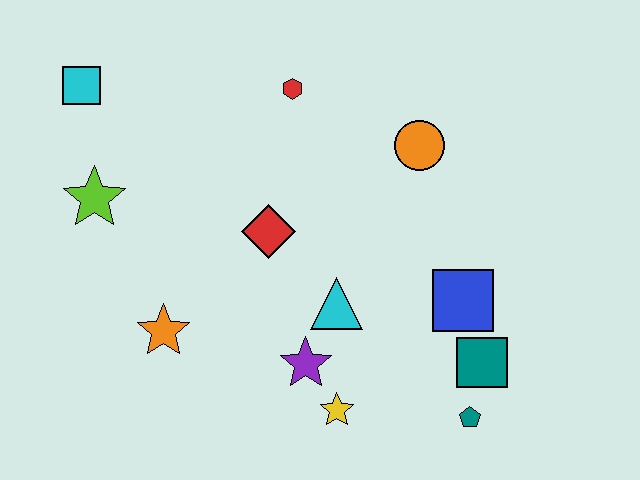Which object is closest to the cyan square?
The lime star is closest to the cyan square.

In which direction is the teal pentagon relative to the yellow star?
The teal pentagon is to the right of the yellow star.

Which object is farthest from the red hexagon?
The teal pentagon is farthest from the red hexagon.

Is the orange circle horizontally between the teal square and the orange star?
Yes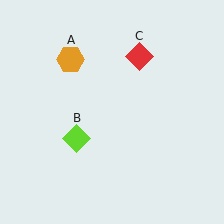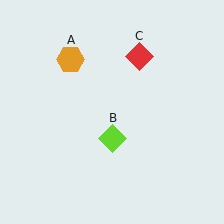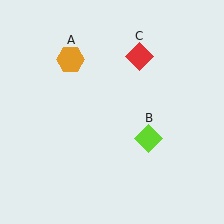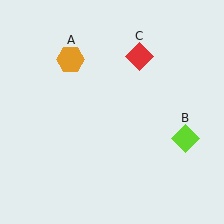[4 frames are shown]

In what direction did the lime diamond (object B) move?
The lime diamond (object B) moved right.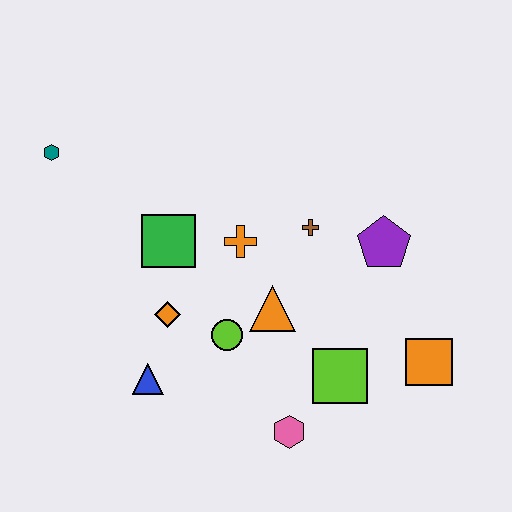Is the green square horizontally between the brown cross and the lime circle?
No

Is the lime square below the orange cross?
Yes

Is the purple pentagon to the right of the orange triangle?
Yes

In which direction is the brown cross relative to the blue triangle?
The brown cross is to the right of the blue triangle.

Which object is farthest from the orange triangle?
The teal hexagon is farthest from the orange triangle.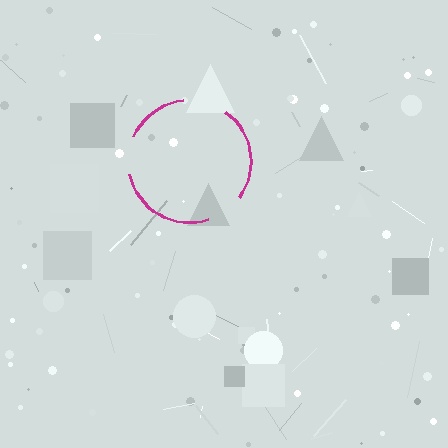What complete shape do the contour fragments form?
The contour fragments form a circle.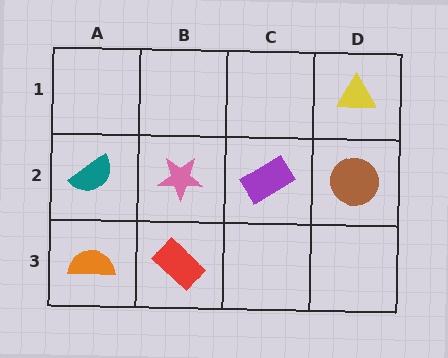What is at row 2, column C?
A purple rectangle.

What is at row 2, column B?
A pink star.